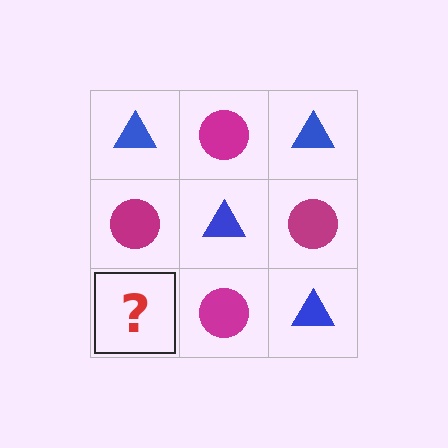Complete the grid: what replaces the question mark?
The question mark should be replaced with a blue triangle.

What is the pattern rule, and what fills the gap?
The rule is that it alternates blue triangle and magenta circle in a checkerboard pattern. The gap should be filled with a blue triangle.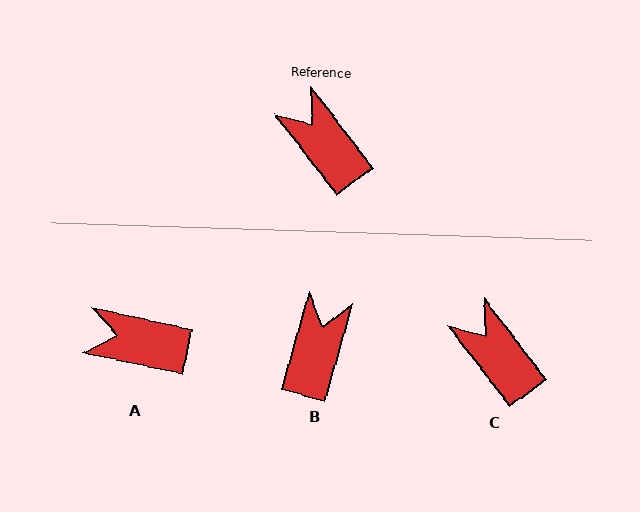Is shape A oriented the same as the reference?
No, it is off by about 41 degrees.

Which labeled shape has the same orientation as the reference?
C.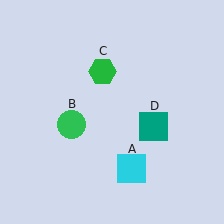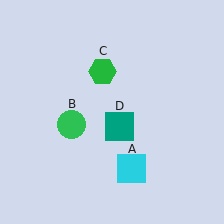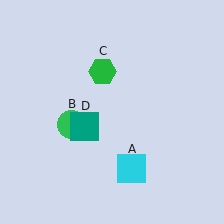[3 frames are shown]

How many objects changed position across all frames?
1 object changed position: teal square (object D).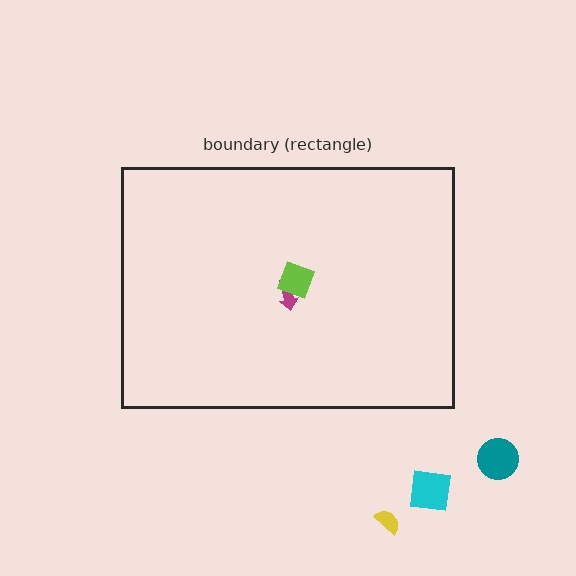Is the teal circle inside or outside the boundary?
Outside.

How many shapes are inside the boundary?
2 inside, 3 outside.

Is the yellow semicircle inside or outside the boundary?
Outside.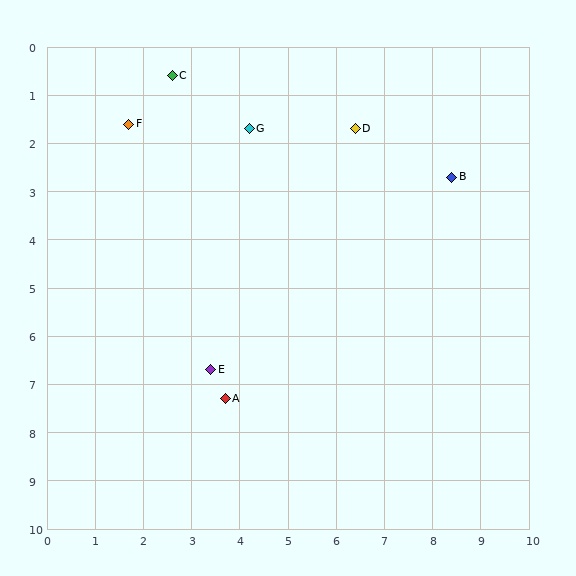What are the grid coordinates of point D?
Point D is at approximately (6.4, 1.7).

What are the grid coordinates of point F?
Point F is at approximately (1.7, 1.6).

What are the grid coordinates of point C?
Point C is at approximately (2.6, 0.6).